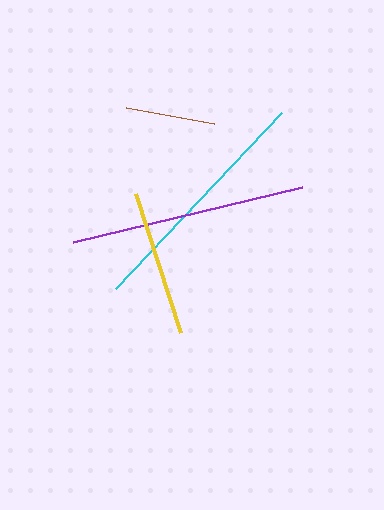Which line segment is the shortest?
The brown line is the shortest at approximately 90 pixels.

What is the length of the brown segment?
The brown segment is approximately 90 pixels long.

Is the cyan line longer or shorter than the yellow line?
The cyan line is longer than the yellow line.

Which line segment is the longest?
The cyan line is the longest at approximately 242 pixels.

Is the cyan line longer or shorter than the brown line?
The cyan line is longer than the brown line.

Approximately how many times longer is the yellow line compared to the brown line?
The yellow line is approximately 1.6 times the length of the brown line.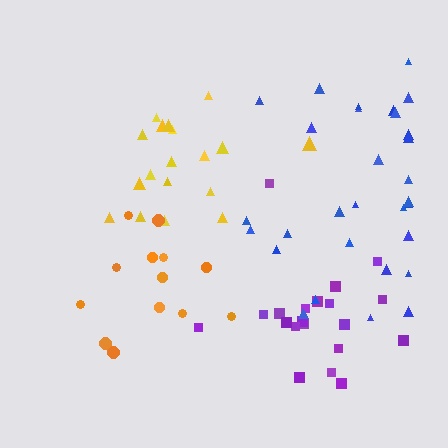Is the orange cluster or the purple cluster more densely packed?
Purple.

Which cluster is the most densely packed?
Purple.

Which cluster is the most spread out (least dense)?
Blue.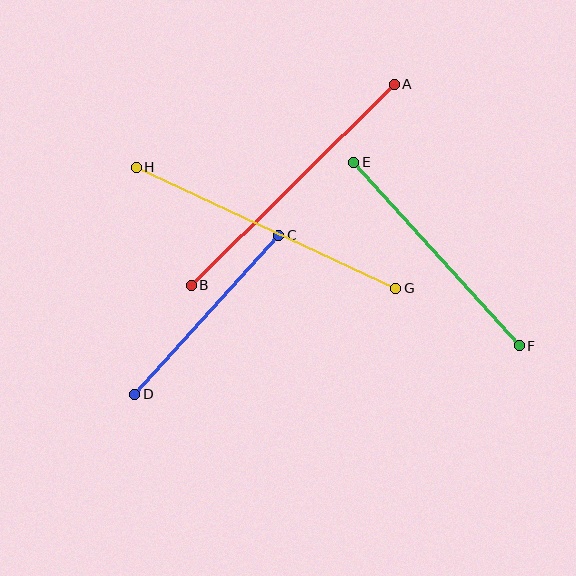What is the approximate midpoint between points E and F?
The midpoint is at approximately (437, 254) pixels.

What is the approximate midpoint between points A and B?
The midpoint is at approximately (293, 185) pixels.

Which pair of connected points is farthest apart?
Points G and H are farthest apart.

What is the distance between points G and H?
The distance is approximately 286 pixels.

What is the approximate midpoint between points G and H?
The midpoint is at approximately (266, 228) pixels.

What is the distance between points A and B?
The distance is approximately 286 pixels.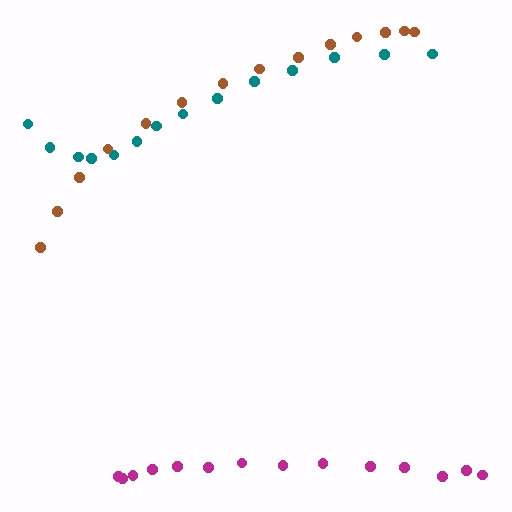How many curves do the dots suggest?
There are 3 distinct paths.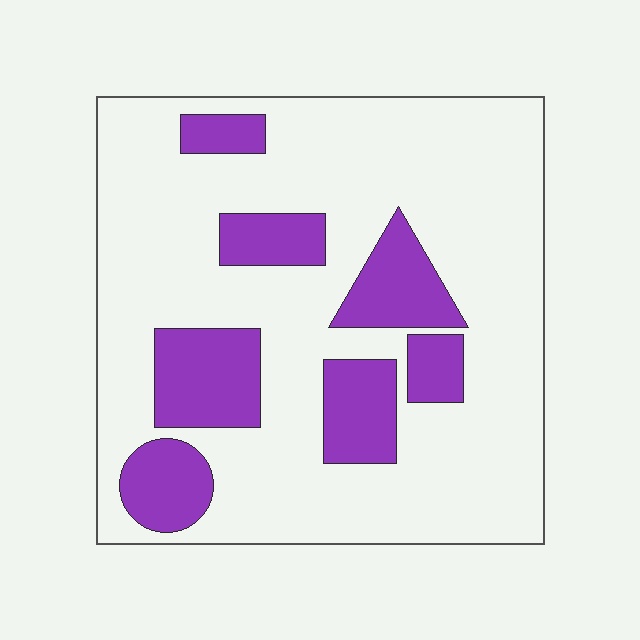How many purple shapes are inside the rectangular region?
7.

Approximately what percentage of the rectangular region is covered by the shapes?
Approximately 25%.